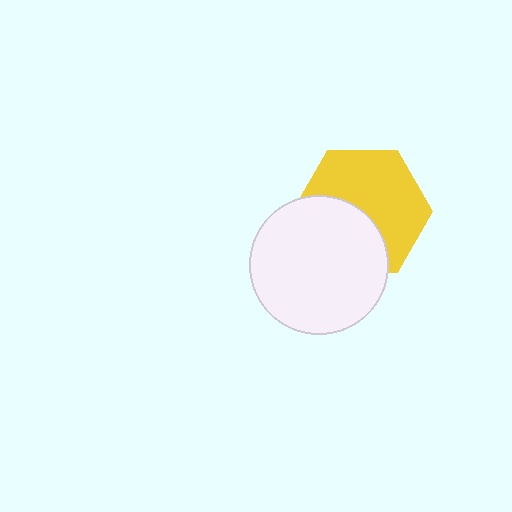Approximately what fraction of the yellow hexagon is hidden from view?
Roughly 41% of the yellow hexagon is hidden behind the white circle.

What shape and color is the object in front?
The object in front is a white circle.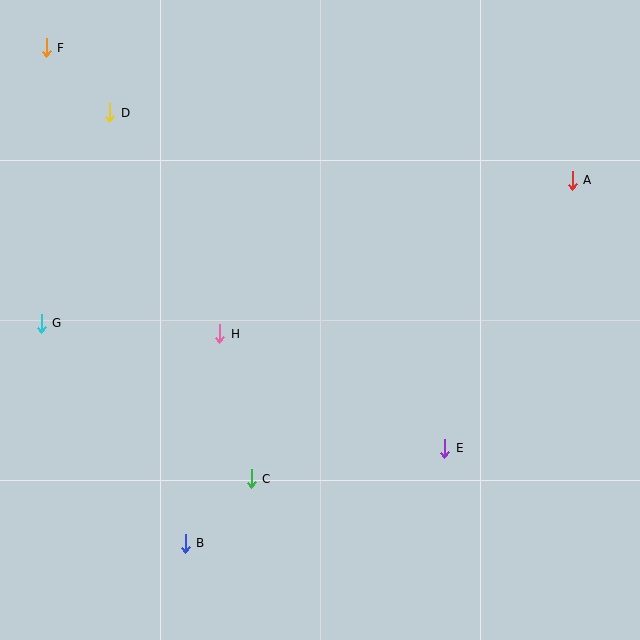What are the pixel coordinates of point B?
Point B is at (185, 543).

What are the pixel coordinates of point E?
Point E is at (445, 448).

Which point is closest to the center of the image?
Point H at (220, 334) is closest to the center.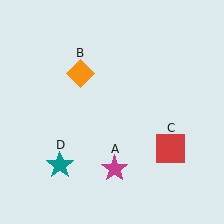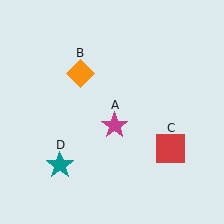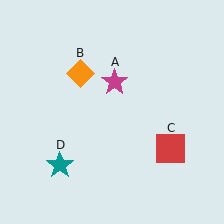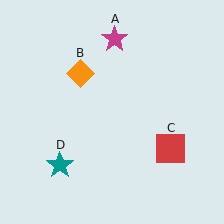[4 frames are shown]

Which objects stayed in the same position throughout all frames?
Orange diamond (object B) and red square (object C) and teal star (object D) remained stationary.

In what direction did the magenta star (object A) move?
The magenta star (object A) moved up.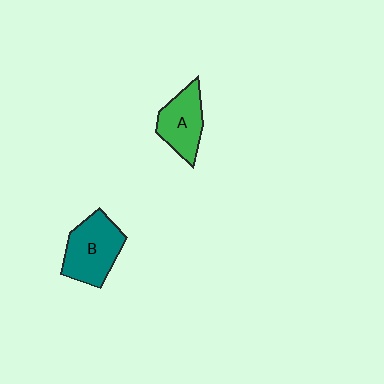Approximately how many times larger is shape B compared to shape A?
Approximately 1.3 times.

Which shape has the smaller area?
Shape A (green).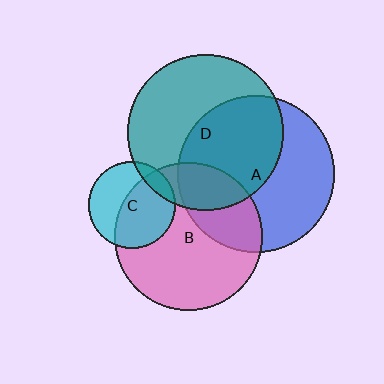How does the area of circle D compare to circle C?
Approximately 3.2 times.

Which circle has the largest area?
Circle A (blue).